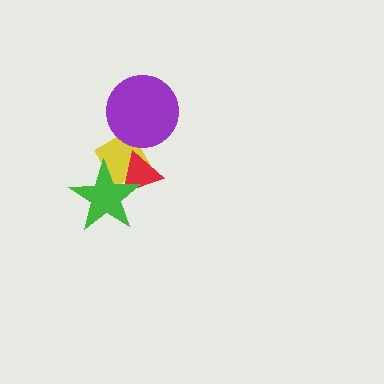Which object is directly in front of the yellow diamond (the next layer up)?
The red triangle is directly in front of the yellow diamond.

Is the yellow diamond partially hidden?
Yes, it is partially covered by another shape.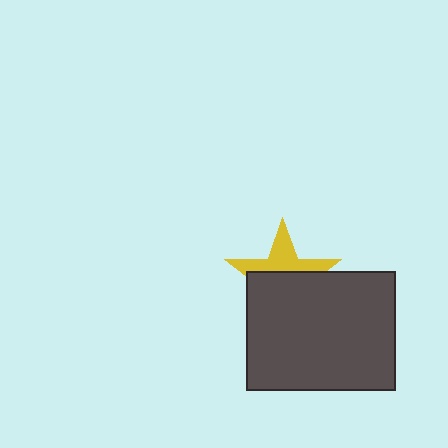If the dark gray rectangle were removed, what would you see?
You would see the complete yellow star.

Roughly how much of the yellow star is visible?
A small part of it is visible (roughly 42%).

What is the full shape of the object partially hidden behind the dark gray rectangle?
The partially hidden object is a yellow star.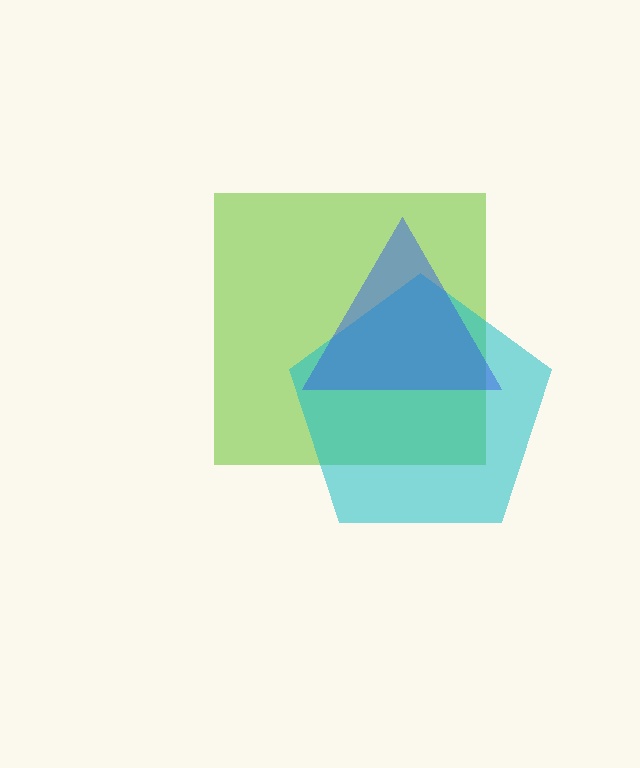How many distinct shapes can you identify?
There are 3 distinct shapes: a lime square, a cyan pentagon, a blue triangle.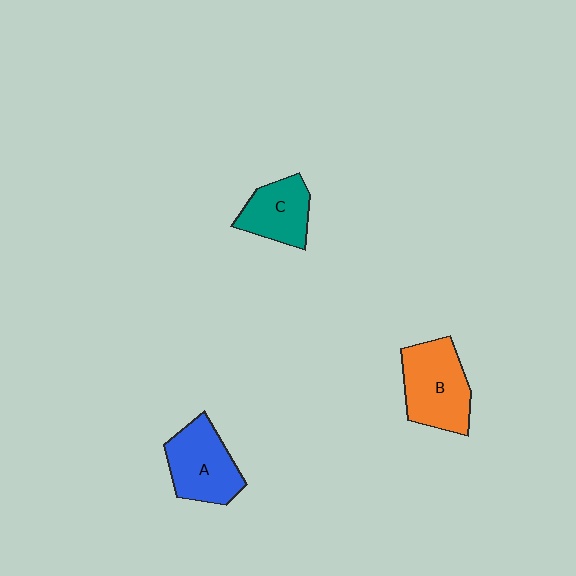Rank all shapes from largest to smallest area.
From largest to smallest: B (orange), A (blue), C (teal).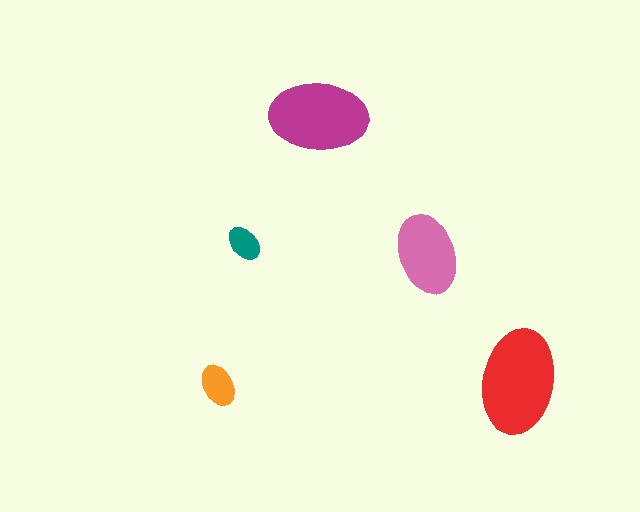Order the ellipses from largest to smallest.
the red one, the magenta one, the pink one, the orange one, the teal one.